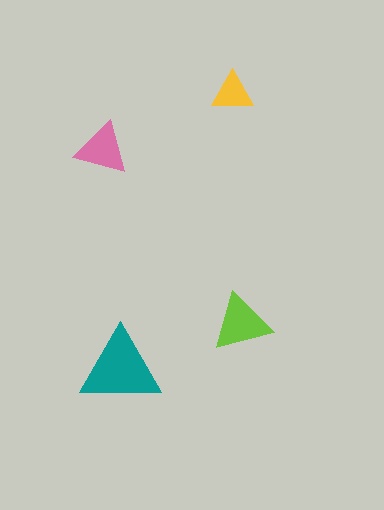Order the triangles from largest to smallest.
the teal one, the lime one, the pink one, the yellow one.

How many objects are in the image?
There are 4 objects in the image.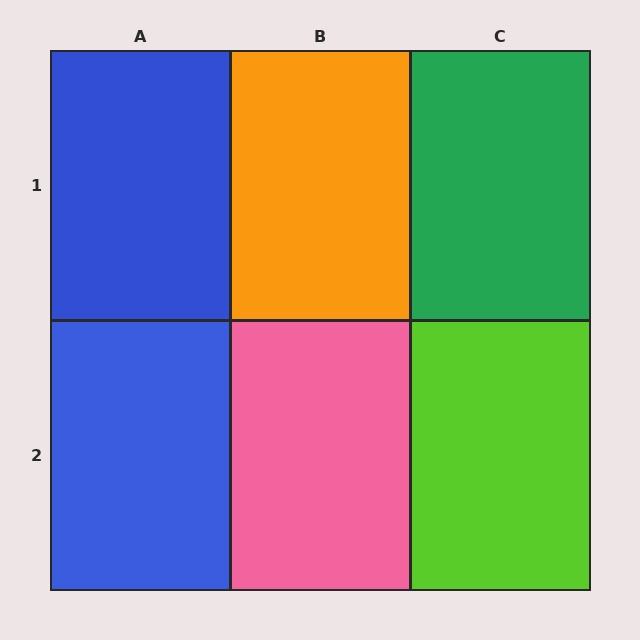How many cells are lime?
1 cell is lime.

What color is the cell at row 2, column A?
Blue.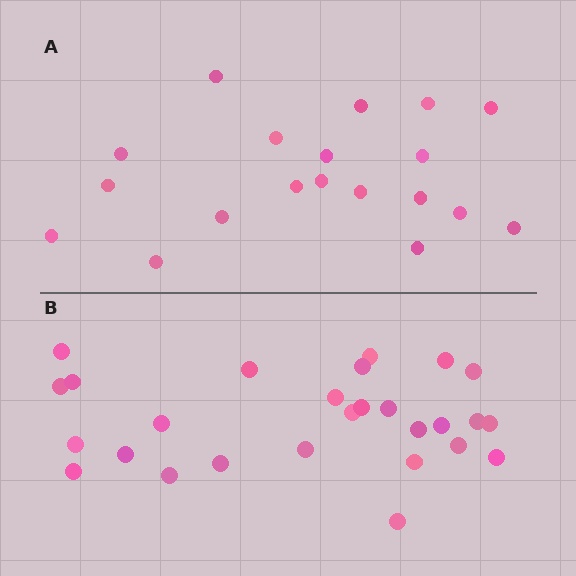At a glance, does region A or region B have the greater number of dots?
Region B (the bottom region) has more dots.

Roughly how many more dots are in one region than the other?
Region B has roughly 8 or so more dots than region A.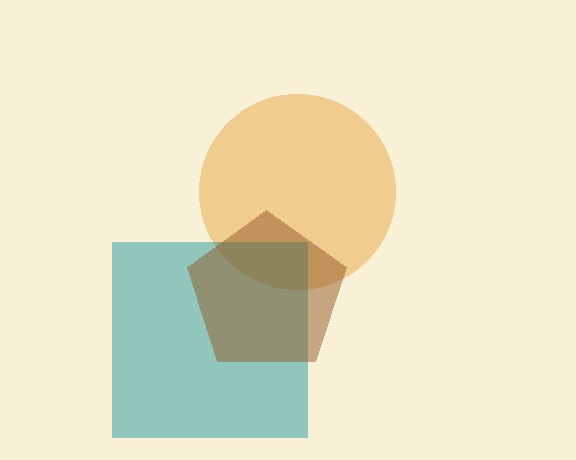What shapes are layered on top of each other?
The layered shapes are: an orange circle, a teal square, a brown pentagon.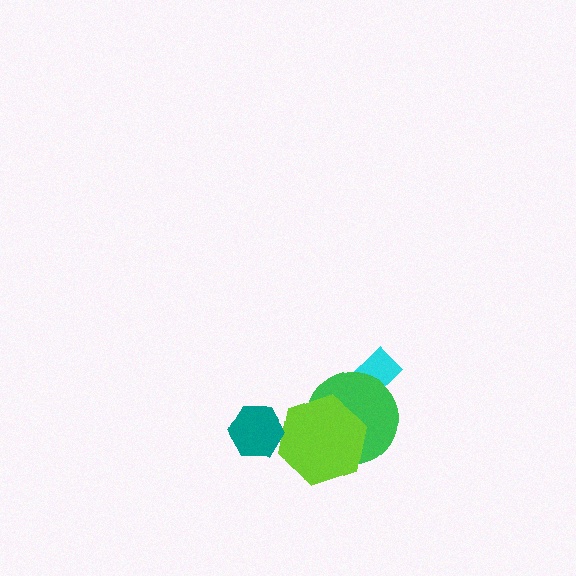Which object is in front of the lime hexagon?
The teal hexagon is in front of the lime hexagon.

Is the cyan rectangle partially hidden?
Yes, it is partially covered by another shape.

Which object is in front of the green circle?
The lime hexagon is in front of the green circle.